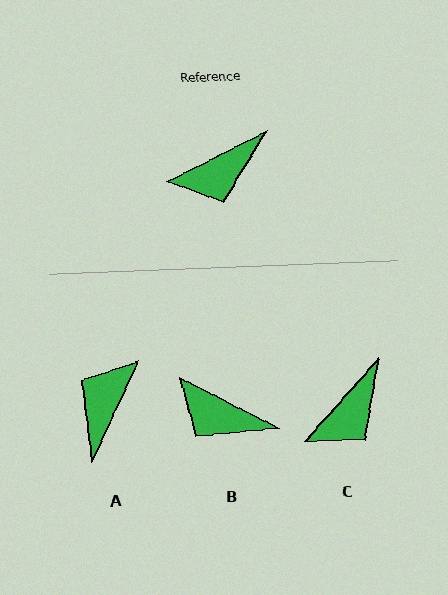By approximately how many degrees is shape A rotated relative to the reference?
Approximately 142 degrees clockwise.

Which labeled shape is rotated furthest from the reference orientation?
A, about 142 degrees away.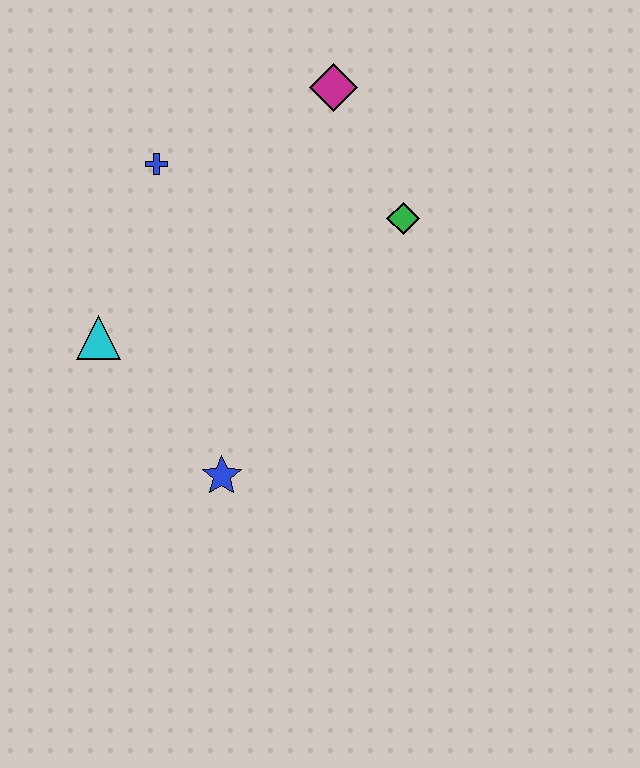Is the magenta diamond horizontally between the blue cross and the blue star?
No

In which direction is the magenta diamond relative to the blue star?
The magenta diamond is above the blue star.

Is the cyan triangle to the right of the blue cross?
No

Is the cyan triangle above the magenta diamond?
No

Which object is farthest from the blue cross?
The blue star is farthest from the blue cross.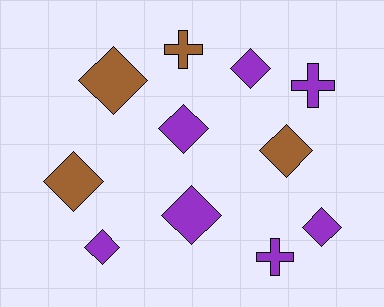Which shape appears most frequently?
Diamond, with 8 objects.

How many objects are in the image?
There are 11 objects.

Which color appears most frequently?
Purple, with 7 objects.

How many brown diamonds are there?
There are 3 brown diamonds.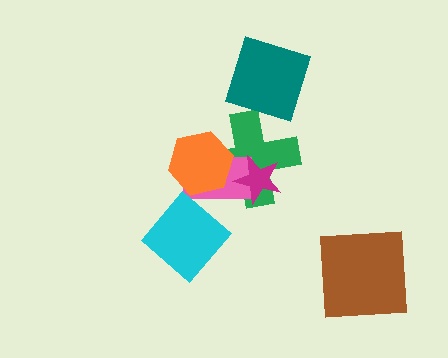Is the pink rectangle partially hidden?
Yes, it is partially covered by another shape.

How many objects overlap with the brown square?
0 objects overlap with the brown square.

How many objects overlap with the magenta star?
2 objects overlap with the magenta star.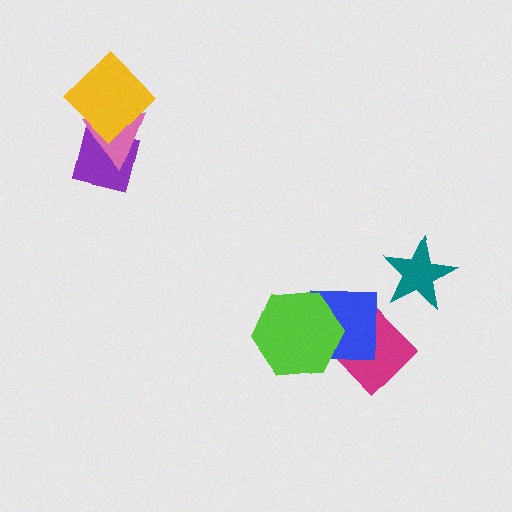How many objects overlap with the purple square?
2 objects overlap with the purple square.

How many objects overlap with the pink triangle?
2 objects overlap with the pink triangle.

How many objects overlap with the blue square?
2 objects overlap with the blue square.